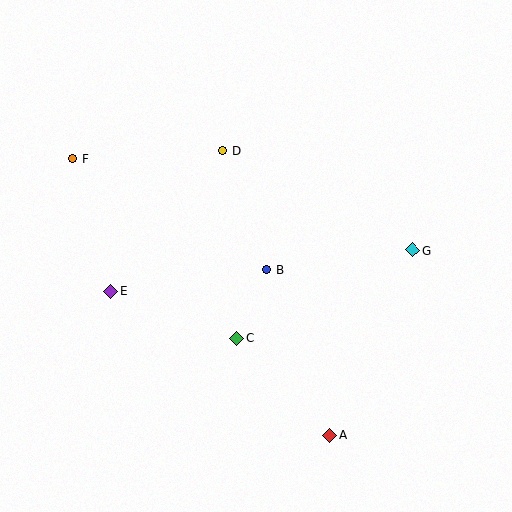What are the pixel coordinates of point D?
Point D is at (223, 150).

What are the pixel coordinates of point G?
Point G is at (413, 250).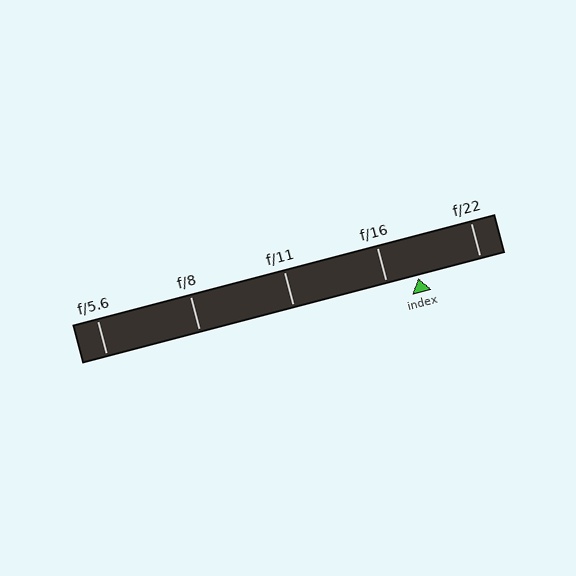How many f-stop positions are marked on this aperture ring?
There are 5 f-stop positions marked.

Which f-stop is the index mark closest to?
The index mark is closest to f/16.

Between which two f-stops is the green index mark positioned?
The index mark is between f/16 and f/22.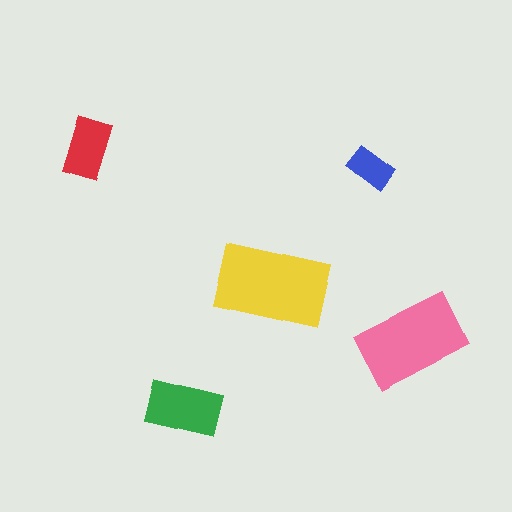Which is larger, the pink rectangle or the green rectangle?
The pink one.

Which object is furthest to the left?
The red rectangle is leftmost.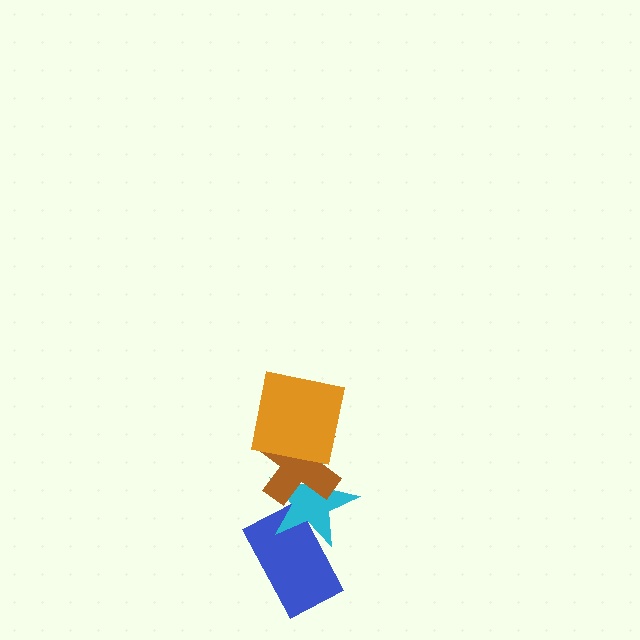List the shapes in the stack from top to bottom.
From top to bottom: the orange square, the brown cross, the cyan star, the blue rectangle.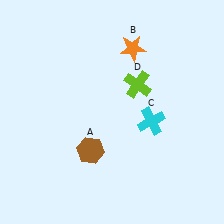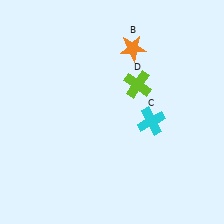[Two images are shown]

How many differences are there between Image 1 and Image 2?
There is 1 difference between the two images.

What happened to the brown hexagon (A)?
The brown hexagon (A) was removed in Image 2. It was in the bottom-left area of Image 1.